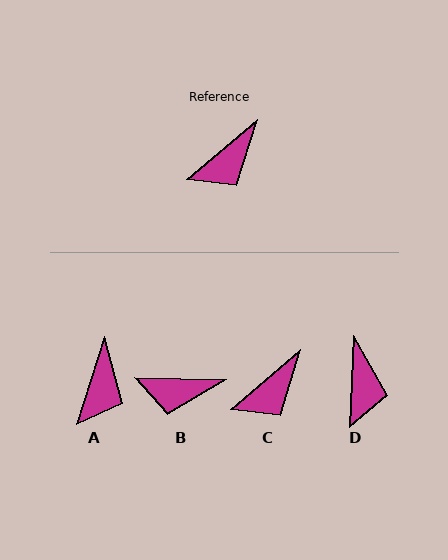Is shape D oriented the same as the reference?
No, it is off by about 47 degrees.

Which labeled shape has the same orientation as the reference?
C.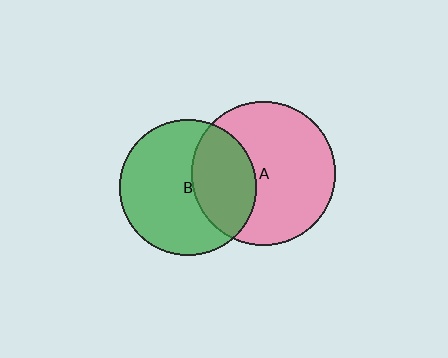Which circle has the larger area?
Circle A (pink).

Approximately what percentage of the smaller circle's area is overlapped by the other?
Approximately 35%.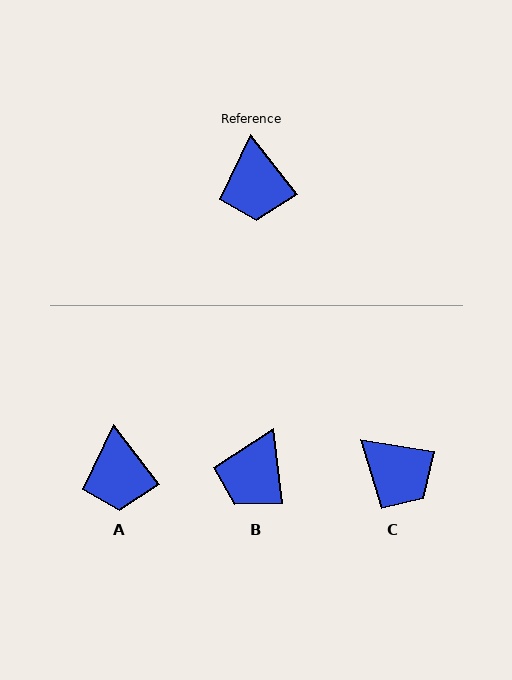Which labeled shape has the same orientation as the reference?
A.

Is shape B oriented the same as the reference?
No, it is off by about 32 degrees.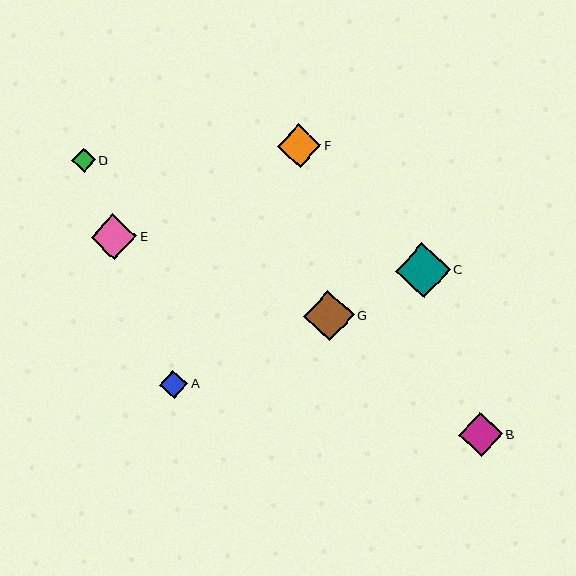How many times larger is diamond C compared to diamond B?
Diamond C is approximately 1.2 times the size of diamond B.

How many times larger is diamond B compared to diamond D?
Diamond B is approximately 1.8 times the size of diamond D.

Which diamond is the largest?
Diamond C is the largest with a size of approximately 55 pixels.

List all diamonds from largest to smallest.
From largest to smallest: C, G, E, B, F, A, D.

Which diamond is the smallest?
Diamond D is the smallest with a size of approximately 24 pixels.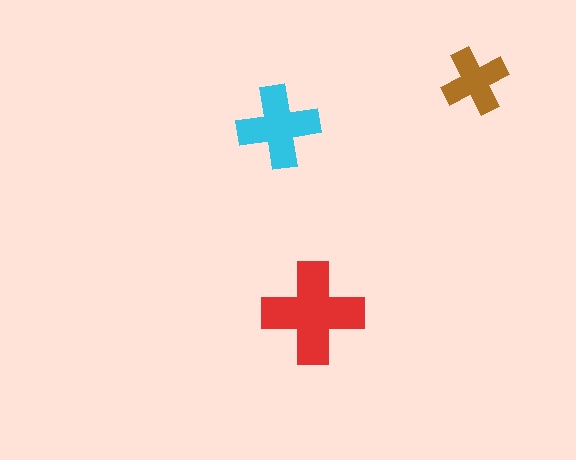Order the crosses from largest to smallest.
the red one, the cyan one, the brown one.